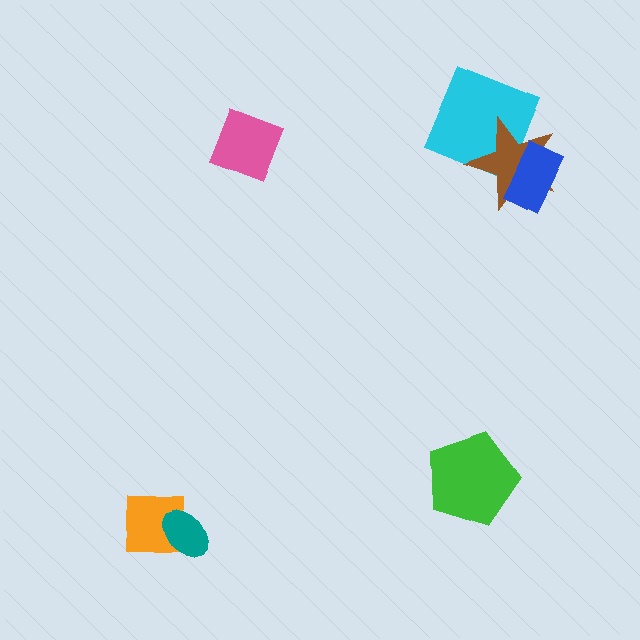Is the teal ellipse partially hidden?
No, no other shape covers it.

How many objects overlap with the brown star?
2 objects overlap with the brown star.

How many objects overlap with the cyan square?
1 object overlaps with the cyan square.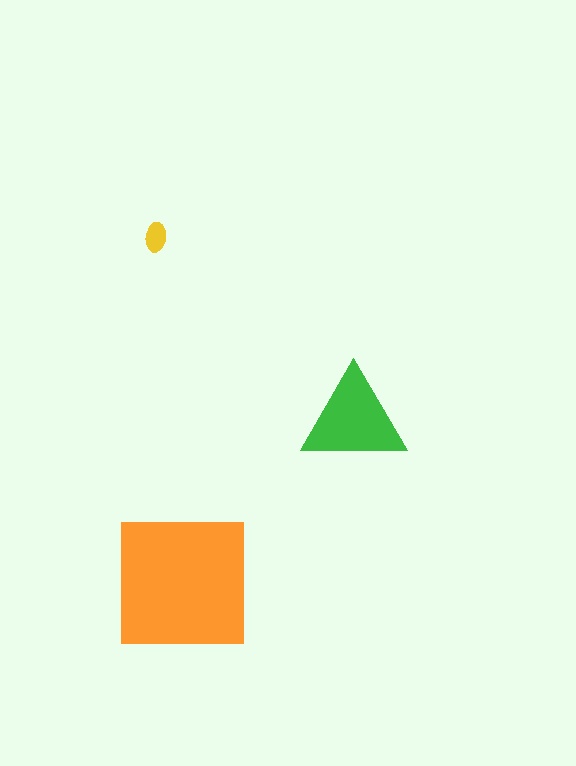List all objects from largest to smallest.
The orange square, the green triangle, the yellow ellipse.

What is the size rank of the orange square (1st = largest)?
1st.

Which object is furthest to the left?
The yellow ellipse is leftmost.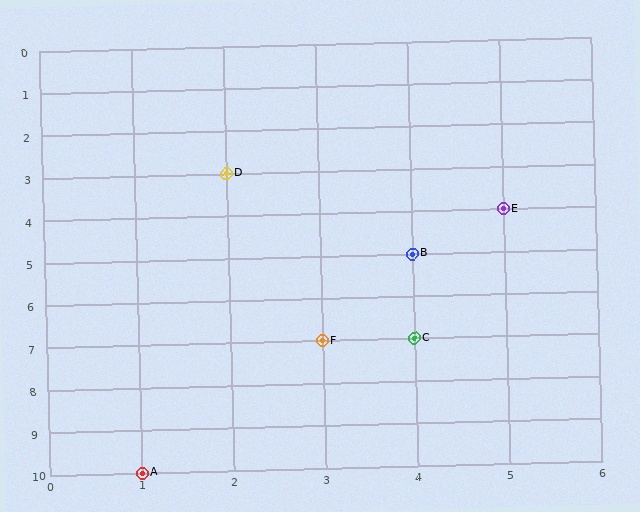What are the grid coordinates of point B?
Point B is at grid coordinates (4, 5).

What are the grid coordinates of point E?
Point E is at grid coordinates (5, 4).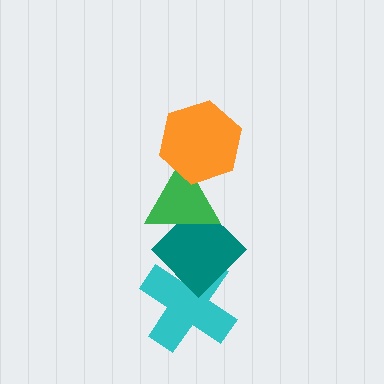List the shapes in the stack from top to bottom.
From top to bottom: the orange hexagon, the green triangle, the teal diamond, the cyan cross.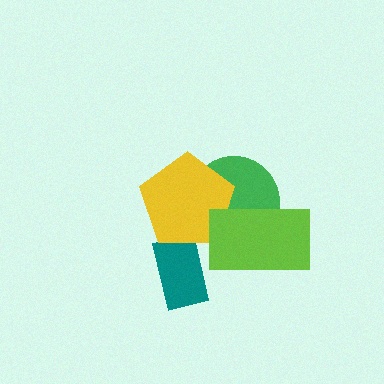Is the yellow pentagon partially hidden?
Yes, it is partially covered by another shape.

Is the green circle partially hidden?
Yes, it is partially covered by another shape.